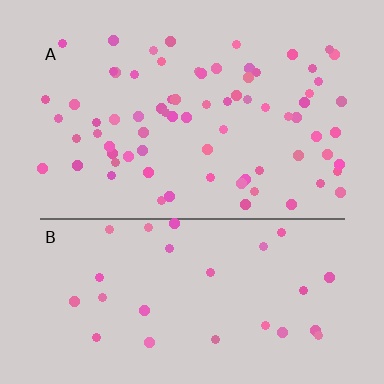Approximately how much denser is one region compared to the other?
Approximately 2.6× — region A over region B.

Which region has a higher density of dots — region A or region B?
A (the top).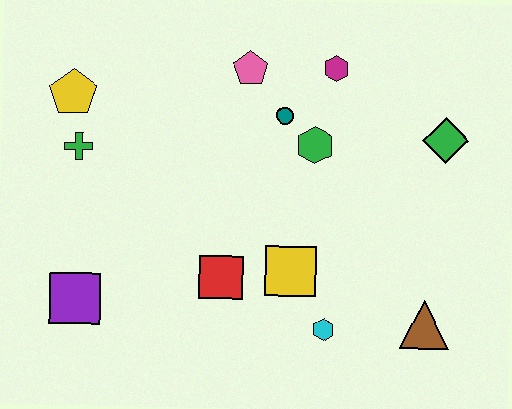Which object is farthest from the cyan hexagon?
The yellow pentagon is farthest from the cyan hexagon.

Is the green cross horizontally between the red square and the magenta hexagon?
No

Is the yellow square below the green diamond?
Yes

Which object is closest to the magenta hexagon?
The teal circle is closest to the magenta hexagon.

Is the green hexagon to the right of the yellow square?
Yes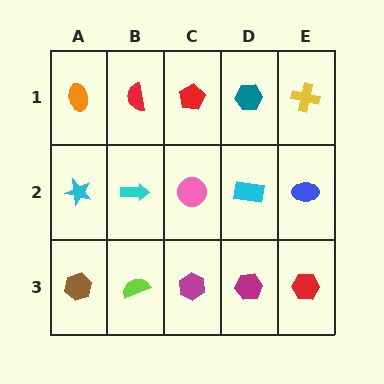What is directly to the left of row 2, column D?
A pink circle.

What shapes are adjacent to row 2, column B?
A red semicircle (row 1, column B), a lime semicircle (row 3, column B), a cyan star (row 2, column A), a pink circle (row 2, column C).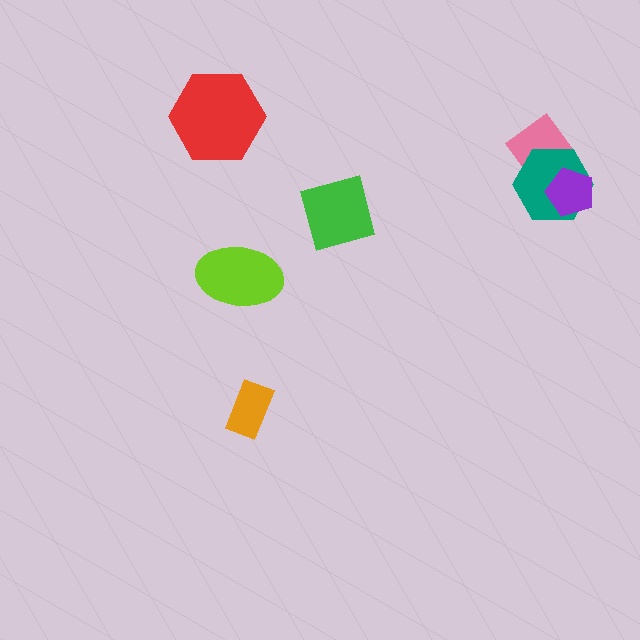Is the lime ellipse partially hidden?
No, no other shape covers it.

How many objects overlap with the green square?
0 objects overlap with the green square.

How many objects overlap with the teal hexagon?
2 objects overlap with the teal hexagon.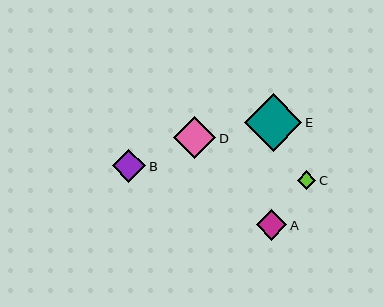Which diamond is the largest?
Diamond E is the largest with a size of approximately 57 pixels.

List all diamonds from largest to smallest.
From largest to smallest: E, D, B, A, C.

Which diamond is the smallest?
Diamond C is the smallest with a size of approximately 18 pixels.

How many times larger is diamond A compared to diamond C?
Diamond A is approximately 1.7 times the size of diamond C.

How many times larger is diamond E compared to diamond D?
Diamond E is approximately 1.4 times the size of diamond D.